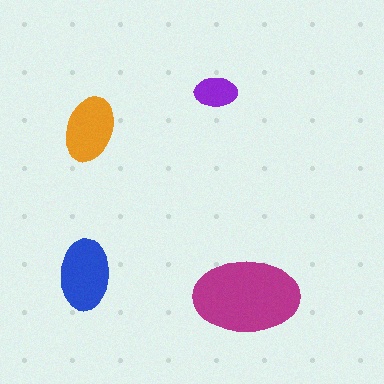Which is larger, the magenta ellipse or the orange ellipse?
The magenta one.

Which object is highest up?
The purple ellipse is topmost.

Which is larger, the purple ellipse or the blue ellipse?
The blue one.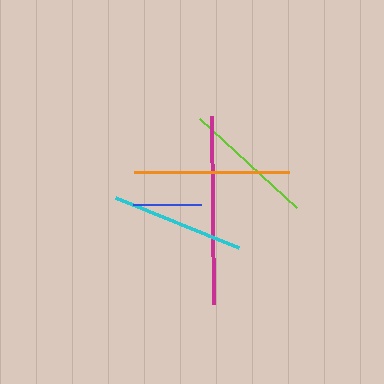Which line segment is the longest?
The magenta line is the longest at approximately 189 pixels.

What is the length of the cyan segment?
The cyan segment is approximately 133 pixels long.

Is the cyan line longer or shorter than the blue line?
The cyan line is longer than the blue line.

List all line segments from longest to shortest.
From longest to shortest: magenta, orange, cyan, lime, blue.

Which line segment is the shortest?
The blue line is the shortest at approximately 68 pixels.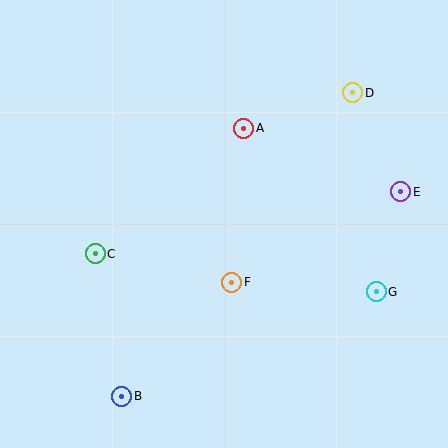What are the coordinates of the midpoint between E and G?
The midpoint between E and G is at (389, 242).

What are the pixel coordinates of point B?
Point B is at (122, 396).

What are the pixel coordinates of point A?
Point A is at (244, 128).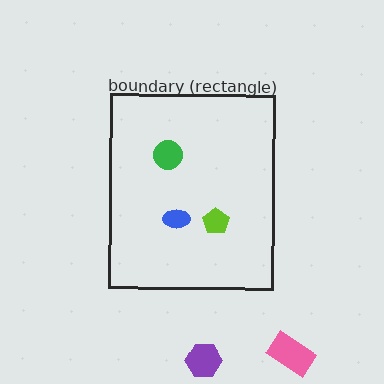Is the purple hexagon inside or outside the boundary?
Outside.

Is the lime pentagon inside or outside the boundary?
Inside.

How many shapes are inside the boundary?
3 inside, 2 outside.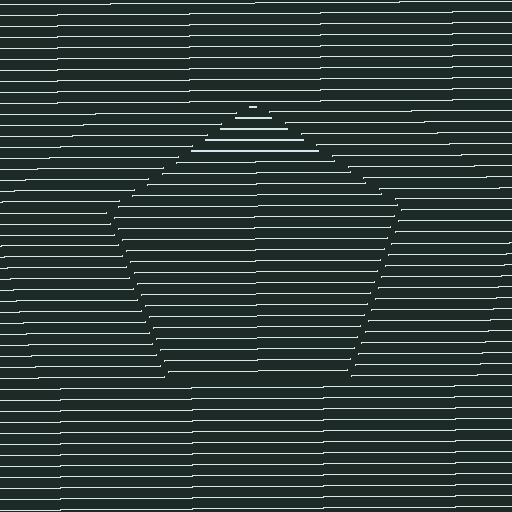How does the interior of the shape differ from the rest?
The interior of the shape contains the same grating, shifted by half a period — the contour is defined by the phase discontinuity where line-ends from the inner and outer gratings abut.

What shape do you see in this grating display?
An illusory pentagon. The interior of the shape contains the same grating, shifted by half a period — the contour is defined by the phase discontinuity where line-ends from the inner and outer gratings abut.